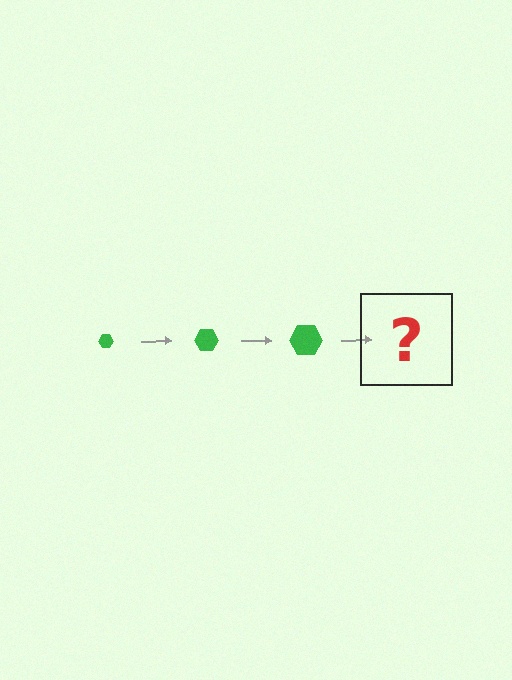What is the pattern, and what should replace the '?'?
The pattern is that the hexagon gets progressively larger each step. The '?' should be a green hexagon, larger than the previous one.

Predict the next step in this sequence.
The next step is a green hexagon, larger than the previous one.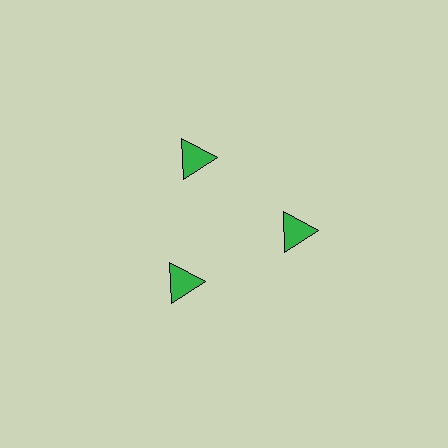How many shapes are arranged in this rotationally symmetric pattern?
There are 3 shapes, arranged in 3 groups of 1.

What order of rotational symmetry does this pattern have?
This pattern has 3-fold rotational symmetry.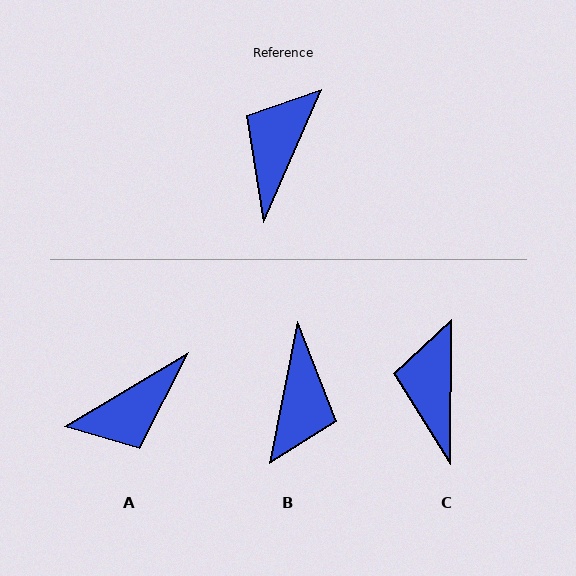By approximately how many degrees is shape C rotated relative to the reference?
Approximately 23 degrees counter-clockwise.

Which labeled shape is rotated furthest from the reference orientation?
B, about 168 degrees away.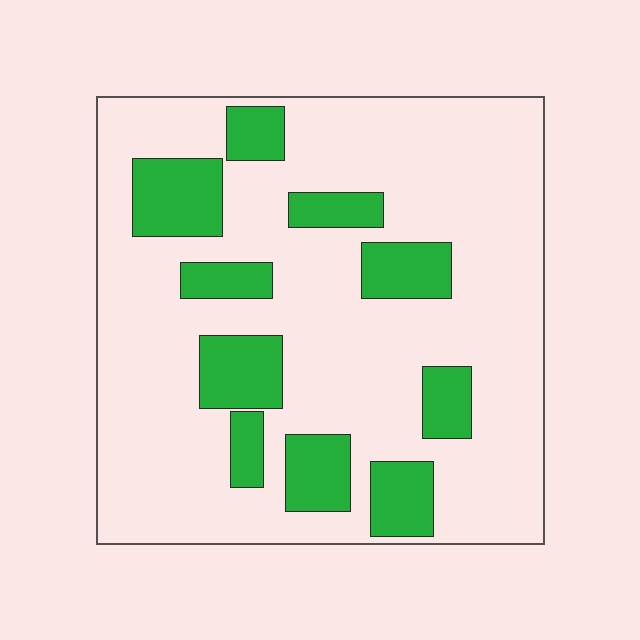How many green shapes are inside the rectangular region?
10.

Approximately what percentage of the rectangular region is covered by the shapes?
Approximately 20%.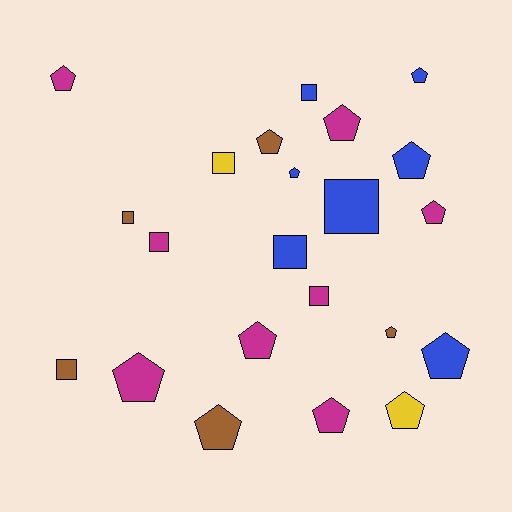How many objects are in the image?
There are 22 objects.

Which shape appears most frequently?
Pentagon, with 14 objects.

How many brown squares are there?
There are 2 brown squares.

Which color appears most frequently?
Magenta, with 8 objects.